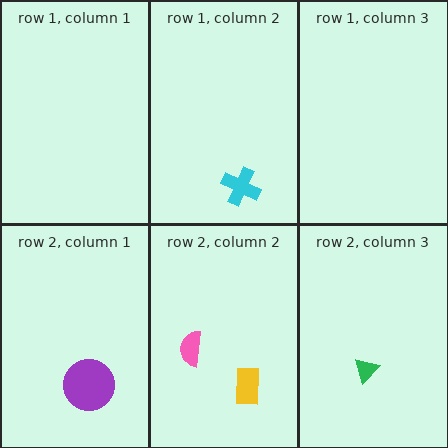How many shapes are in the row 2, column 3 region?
1.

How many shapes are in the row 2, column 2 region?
2.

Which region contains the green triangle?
The row 2, column 3 region.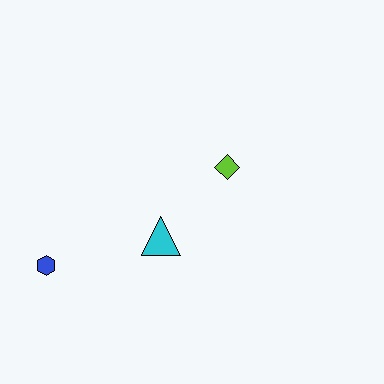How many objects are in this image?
There are 3 objects.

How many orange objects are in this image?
There are no orange objects.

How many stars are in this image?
There are no stars.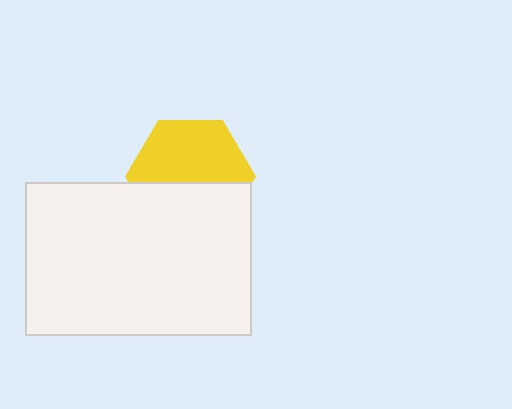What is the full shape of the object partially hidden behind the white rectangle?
The partially hidden object is a yellow hexagon.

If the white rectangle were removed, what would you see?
You would see the complete yellow hexagon.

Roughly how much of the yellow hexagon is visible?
About half of it is visible (roughly 56%).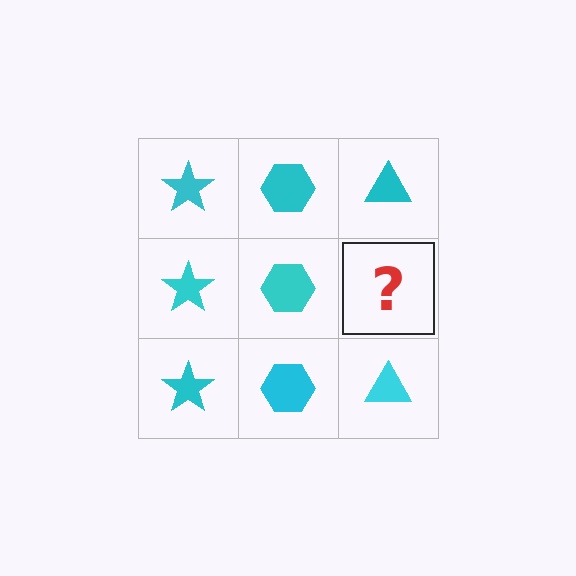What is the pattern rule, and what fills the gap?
The rule is that each column has a consistent shape. The gap should be filled with a cyan triangle.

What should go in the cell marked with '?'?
The missing cell should contain a cyan triangle.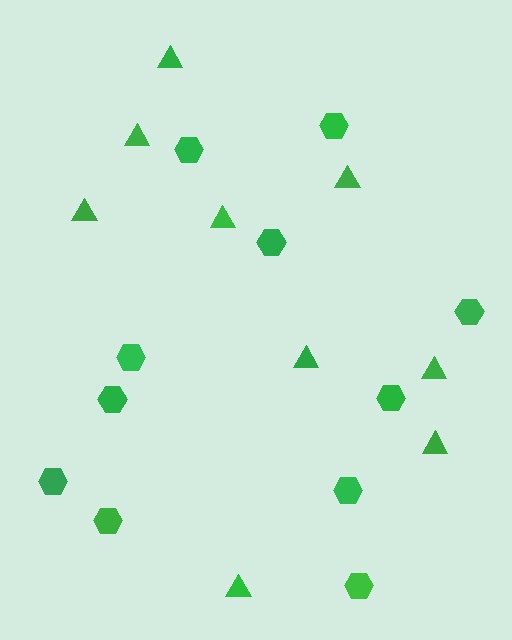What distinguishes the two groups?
There are 2 groups: one group of triangles (9) and one group of hexagons (11).